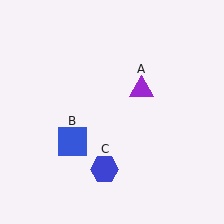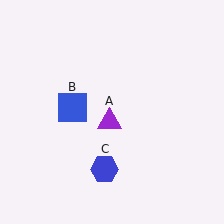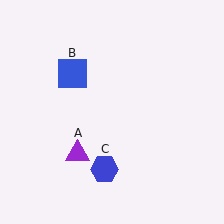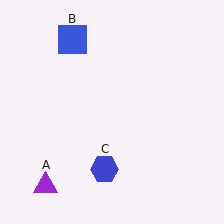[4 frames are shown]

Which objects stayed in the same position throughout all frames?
Blue hexagon (object C) remained stationary.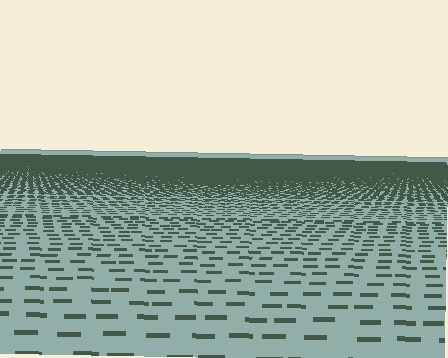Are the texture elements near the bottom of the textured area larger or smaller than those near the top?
Larger. Near the bottom, elements are closer to the viewer and appear at a bigger on-screen size.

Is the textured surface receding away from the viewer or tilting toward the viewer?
The surface is receding away from the viewer. Texture elements get smaller and denser toward the top.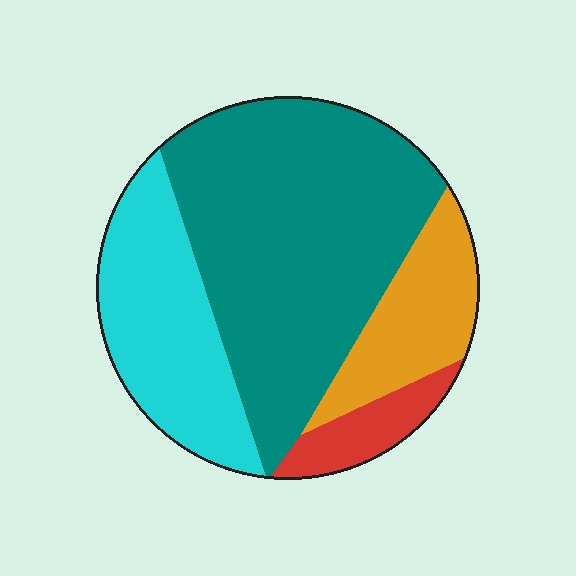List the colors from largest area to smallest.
From largest to smallest: teal, cyan, orange, red.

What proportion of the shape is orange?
Orange covers roughly 15% of the shape.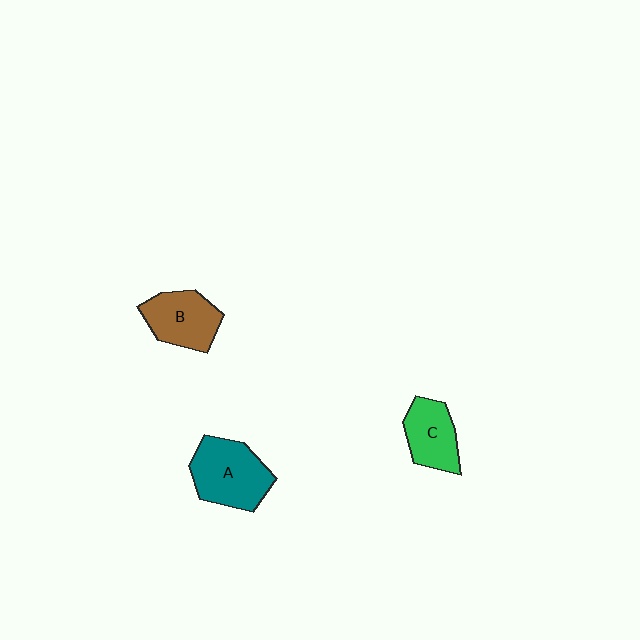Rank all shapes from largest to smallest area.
From largest to smallest: A (teal), B (brown), C (green).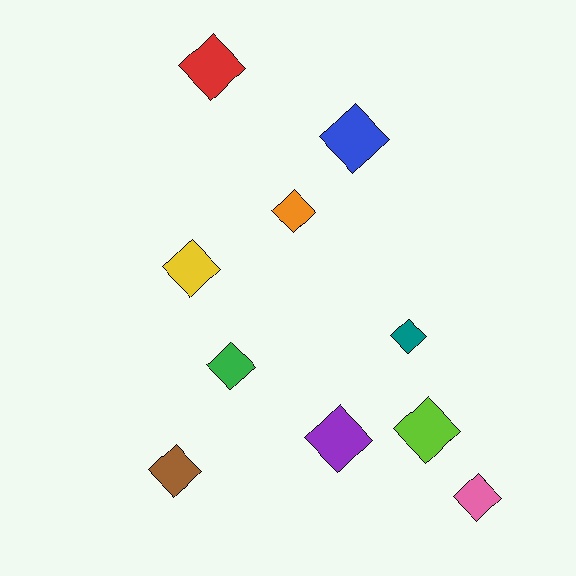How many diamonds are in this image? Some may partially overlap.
There are 10 diamonds.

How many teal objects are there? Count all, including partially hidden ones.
There is 1 teal object.